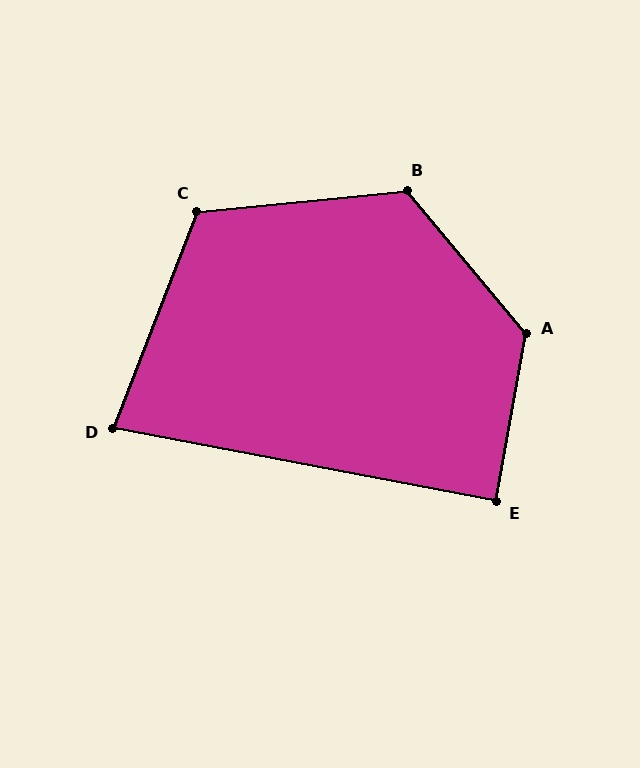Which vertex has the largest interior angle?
A, at approximately 130 degrees.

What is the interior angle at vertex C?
Approximately 117 degrees (obtuse).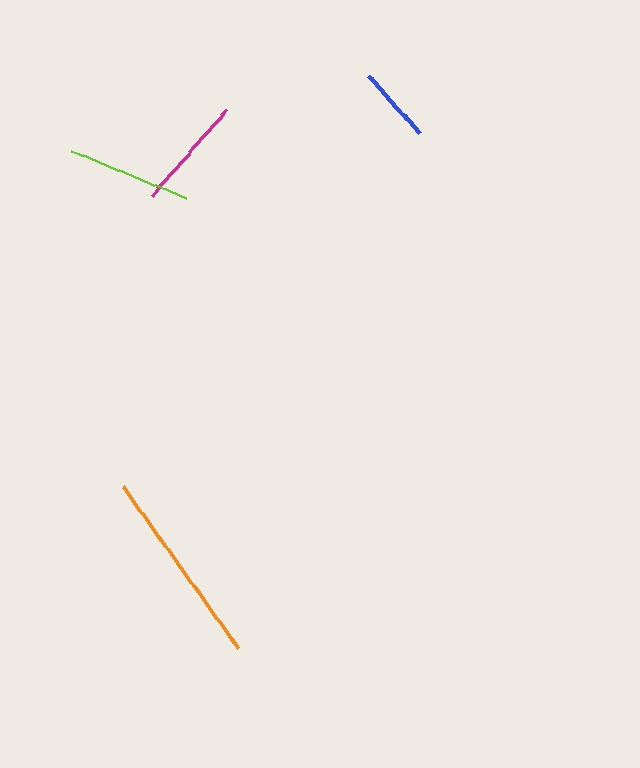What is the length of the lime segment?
The lime segment is approximately 123 pixels long.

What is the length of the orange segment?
The orange segment is approximately 198 pixels long.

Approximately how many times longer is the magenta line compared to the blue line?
The magenta line is approximately 1.5 times the length of the blue line.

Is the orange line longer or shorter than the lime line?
The orange line is longer than the lime line.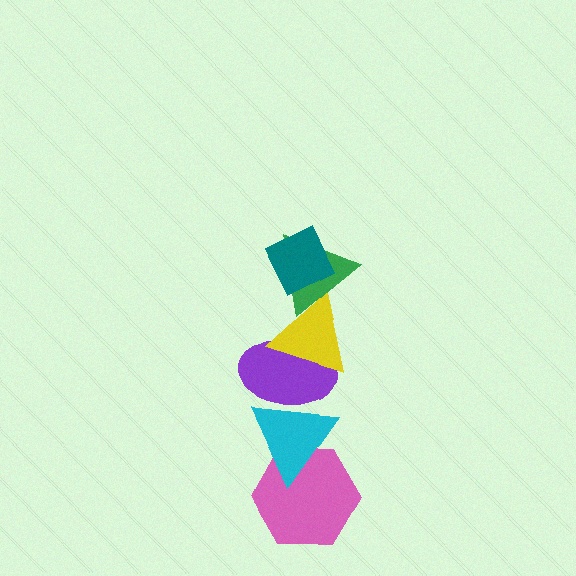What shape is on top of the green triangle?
The teal diamond is on top of the green triangle.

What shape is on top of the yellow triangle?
The green triangle is on top of the yellow triangle.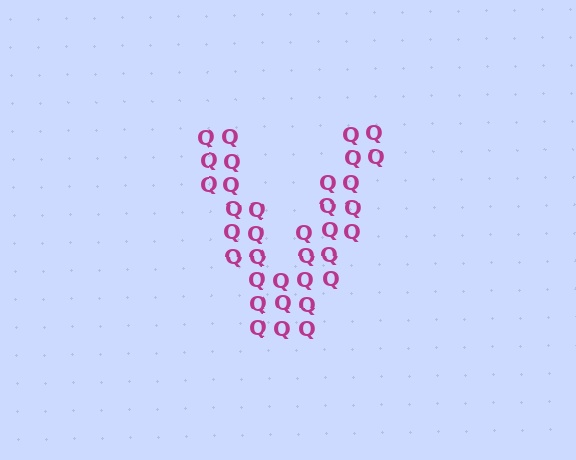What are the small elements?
The small elements are letter Q's.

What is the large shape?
The large shape is the letter V.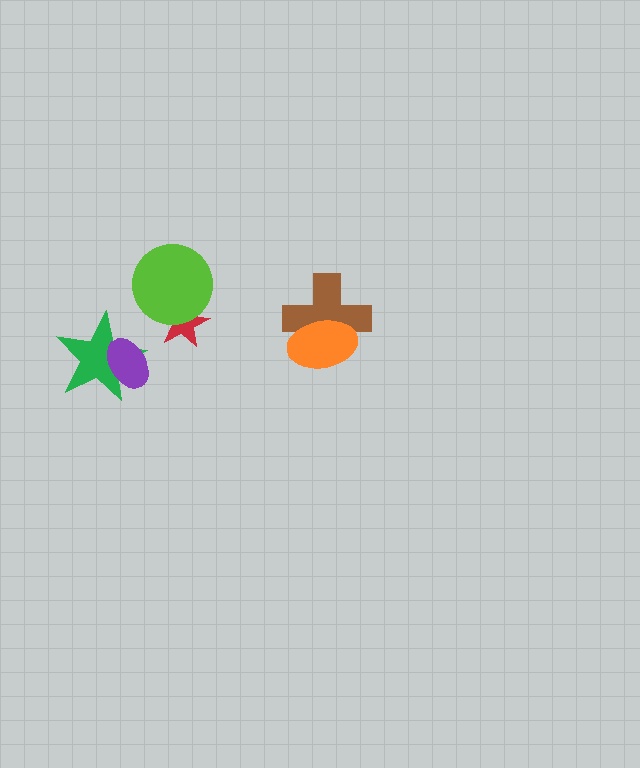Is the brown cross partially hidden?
Yes, it is partially covered by another shape.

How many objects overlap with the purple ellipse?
1 object overlaps with the purple ellipse.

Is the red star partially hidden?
Yes, it is partially covered by another shape.